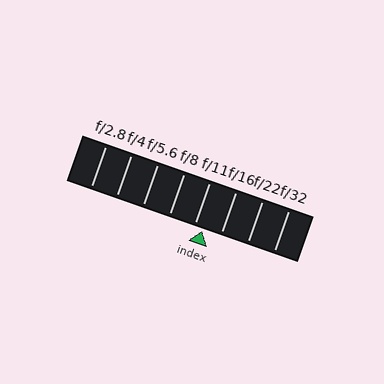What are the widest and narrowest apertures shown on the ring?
The widest aperture shown is f/2.8 and the narrowest is f/32.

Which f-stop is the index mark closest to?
The index mark is closest to f/11.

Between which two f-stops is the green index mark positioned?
The index mark is between f/11 and f/16.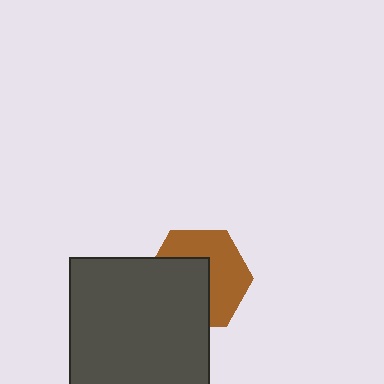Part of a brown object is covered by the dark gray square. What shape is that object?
It is a hexagon.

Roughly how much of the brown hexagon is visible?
About half of it is visible (roughly 53%).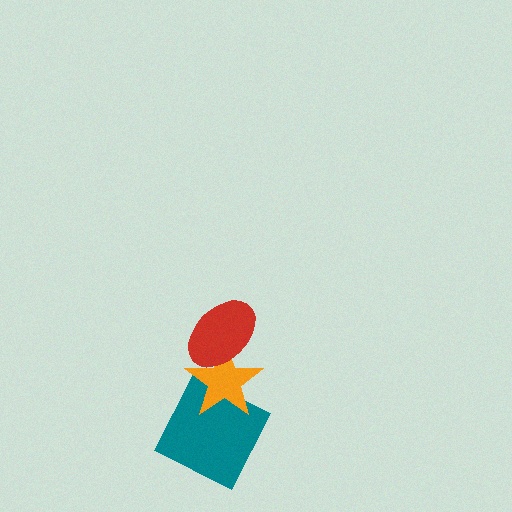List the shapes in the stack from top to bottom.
From top to bottom: the red ellipse, the orange star, the teal square.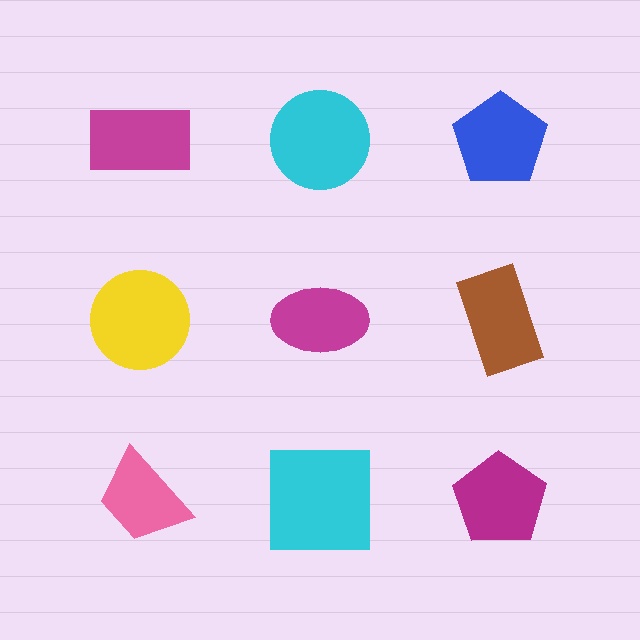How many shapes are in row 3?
3 shapes.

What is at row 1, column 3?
A blue pentagon.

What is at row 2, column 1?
A yellow circle.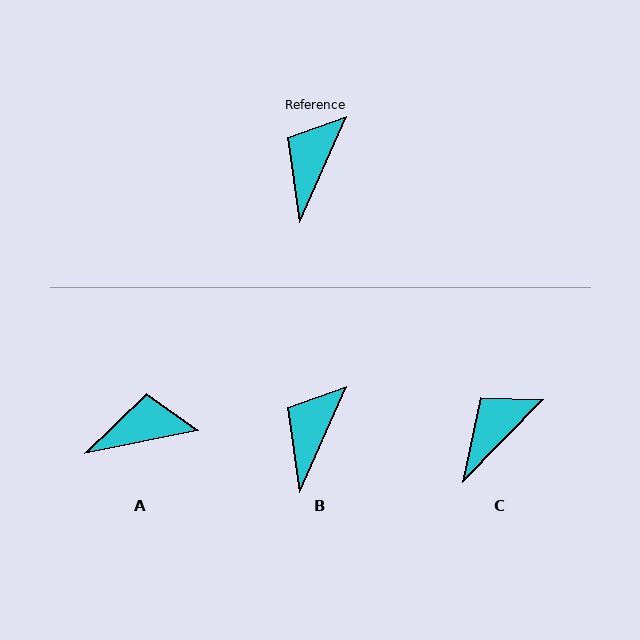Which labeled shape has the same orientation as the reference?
B.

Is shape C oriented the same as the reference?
No, it is off by about 20 degrees.